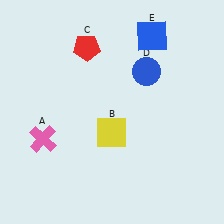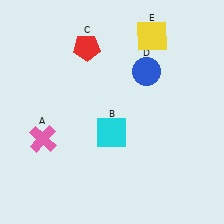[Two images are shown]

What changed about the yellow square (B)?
In Image 1, B is yellow. In Image 2, it changed to cyan.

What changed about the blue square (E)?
In Image 1, E is blue. In Image 2, it changed to yellow.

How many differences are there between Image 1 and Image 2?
There are 2 differences between the two images.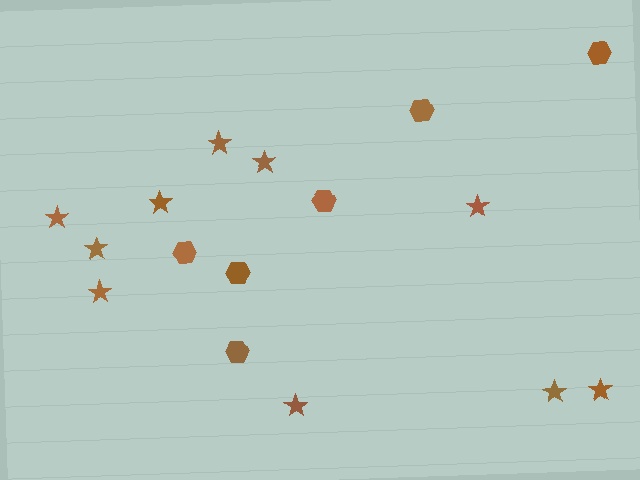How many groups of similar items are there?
There are 2 groups: one group of hexagons (6) and one group of stars (10).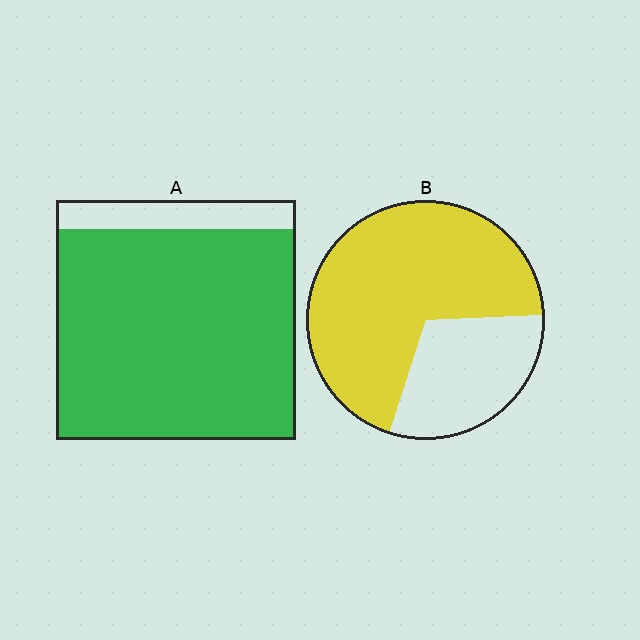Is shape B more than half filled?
Yes.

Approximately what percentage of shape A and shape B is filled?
A is approximately 90% and B is approximately 70%.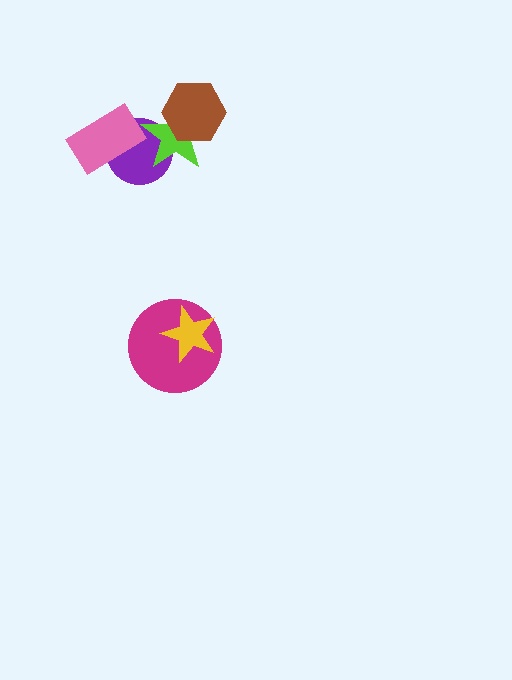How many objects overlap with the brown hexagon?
1 object overlaps with the brown hexagon.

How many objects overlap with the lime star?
2 objects overlap with the lime star.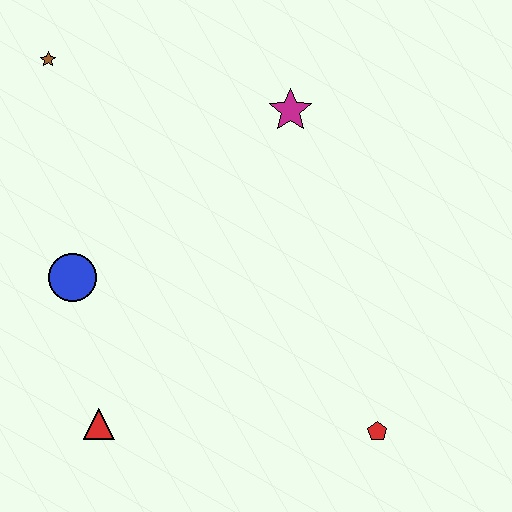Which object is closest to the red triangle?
The blue circle is closest to the red triangle.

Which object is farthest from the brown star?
The red pentagon is farthest from the brown star.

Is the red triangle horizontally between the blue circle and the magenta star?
Yes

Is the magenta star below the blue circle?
No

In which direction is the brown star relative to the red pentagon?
The brown star is above the red pentagon.